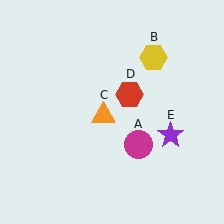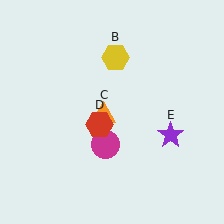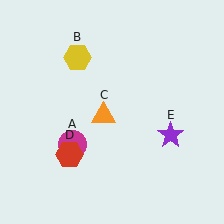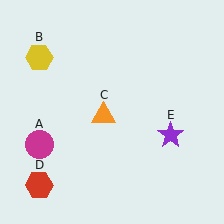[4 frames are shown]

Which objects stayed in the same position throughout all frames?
Orange triangle (object C) and purple star (object E) remained stationary.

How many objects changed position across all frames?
3 objects changed position: magenta circle (object A), yellow hexagon (object B), red hexagon (object D).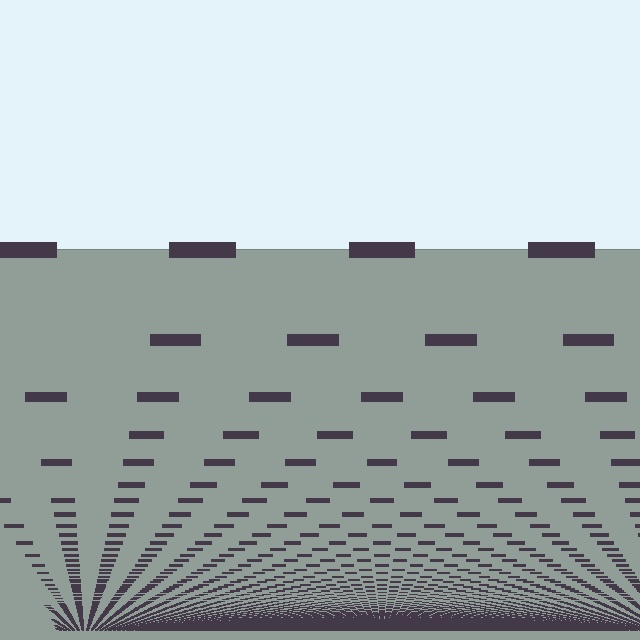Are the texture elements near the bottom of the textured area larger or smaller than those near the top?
Smaller. The gradient is inverted — elements near the bottom are smaller and denser.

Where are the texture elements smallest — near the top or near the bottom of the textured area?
Near the bottom.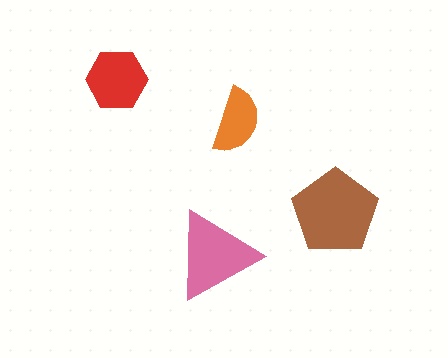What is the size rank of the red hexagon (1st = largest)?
3rd.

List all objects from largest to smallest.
The brown pentagon, the pink triangle, the red hexagon, the orange semicircle.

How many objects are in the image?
There are 4 objects in the image.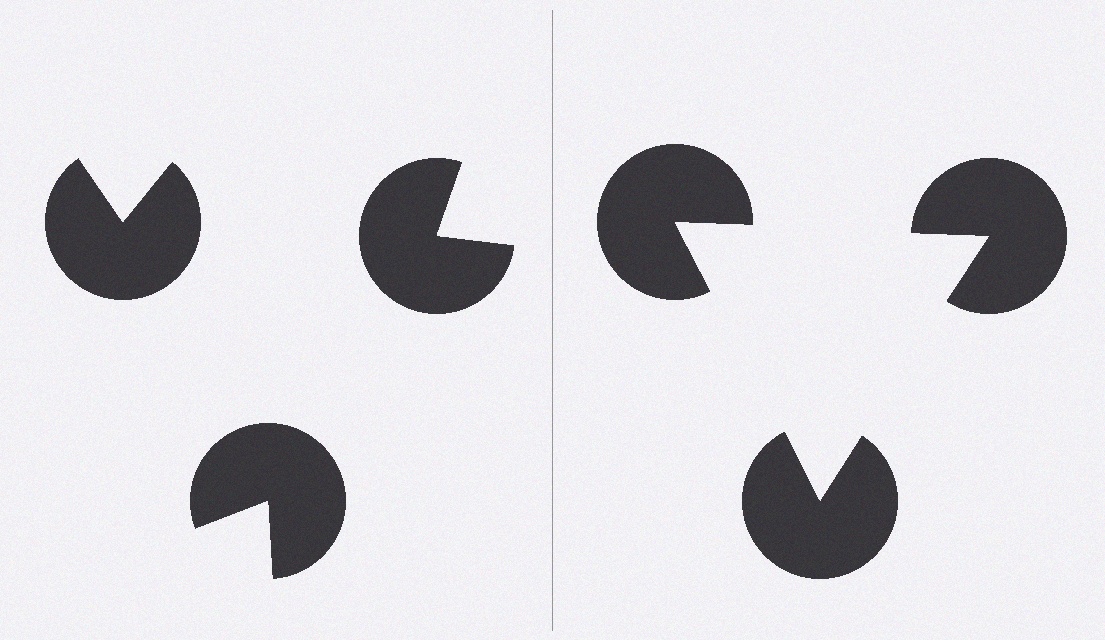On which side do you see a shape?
An illusory triangle appears on the right side. On the left side the wedge cuts are rotated, so no coherent shape forms.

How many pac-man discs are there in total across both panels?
6 — 3 on each side.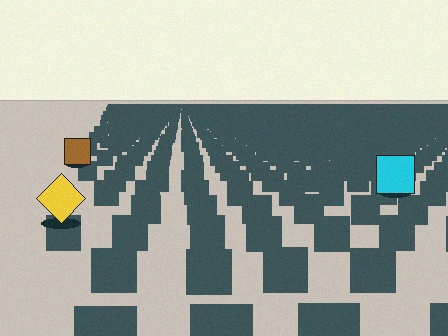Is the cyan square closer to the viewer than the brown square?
Yes. The cyan square is closer — you can tell from the texture gradient: the ground texture is coarser near it.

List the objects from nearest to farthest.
From nearest to farthest: the yellow diamond, the cyan square, the brown square.